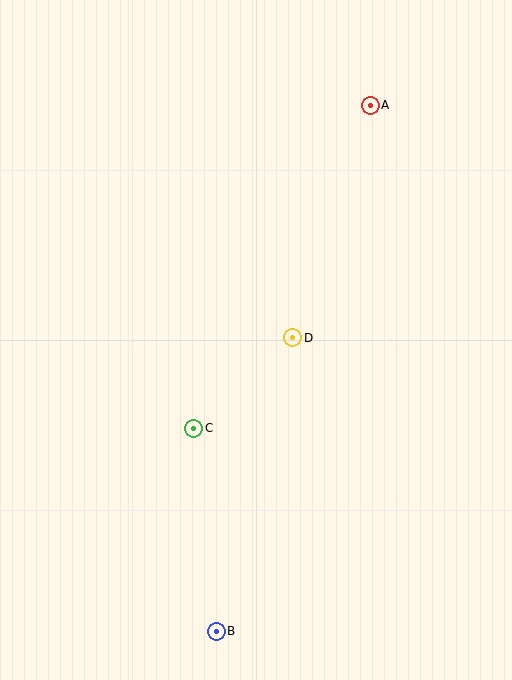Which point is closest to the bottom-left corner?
Point B is closest to the bottom-left corner.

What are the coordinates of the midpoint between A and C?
The midpoint between A and C is at (282, 267).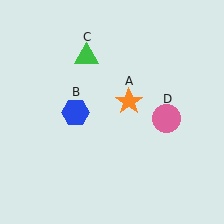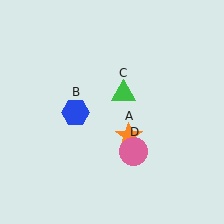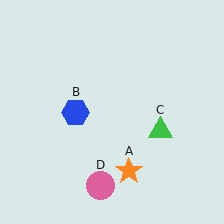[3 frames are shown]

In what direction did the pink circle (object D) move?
The pink circle (object D) moved down and to the left.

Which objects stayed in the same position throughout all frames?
Blue hexagon (object B) remained stationary.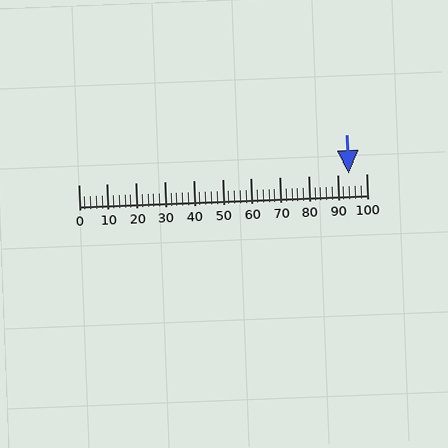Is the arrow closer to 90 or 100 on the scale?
The arrow is closer to 90.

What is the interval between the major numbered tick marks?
The major tick marks are spaced 10 units apart.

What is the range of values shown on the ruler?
The ruler shows values from 0 to 100.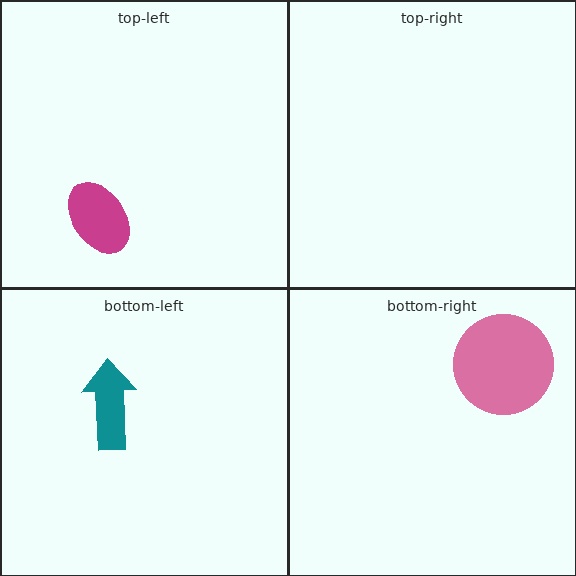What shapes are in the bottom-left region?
The teal arrow.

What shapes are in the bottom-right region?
The pink circle.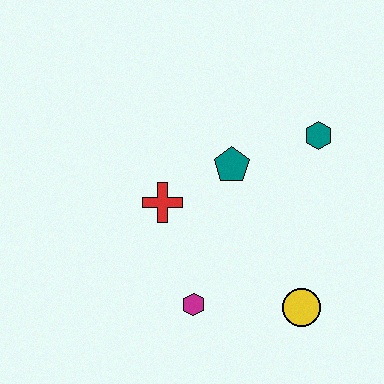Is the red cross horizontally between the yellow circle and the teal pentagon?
No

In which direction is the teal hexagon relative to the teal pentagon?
The teal hexagon is to the right of the teal pentagon.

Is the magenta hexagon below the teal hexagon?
Yes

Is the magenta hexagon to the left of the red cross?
No